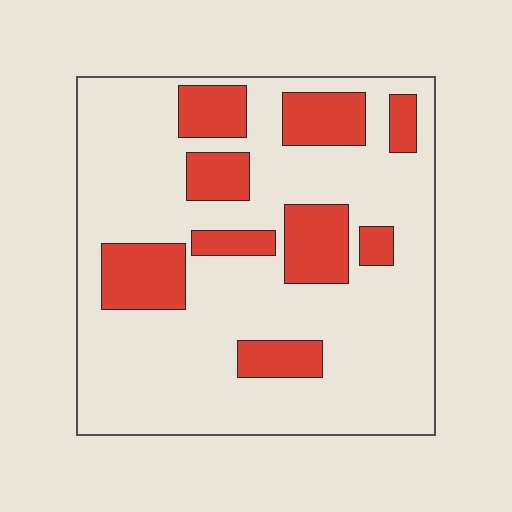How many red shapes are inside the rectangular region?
9.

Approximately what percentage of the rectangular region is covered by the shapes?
Approximately 25%.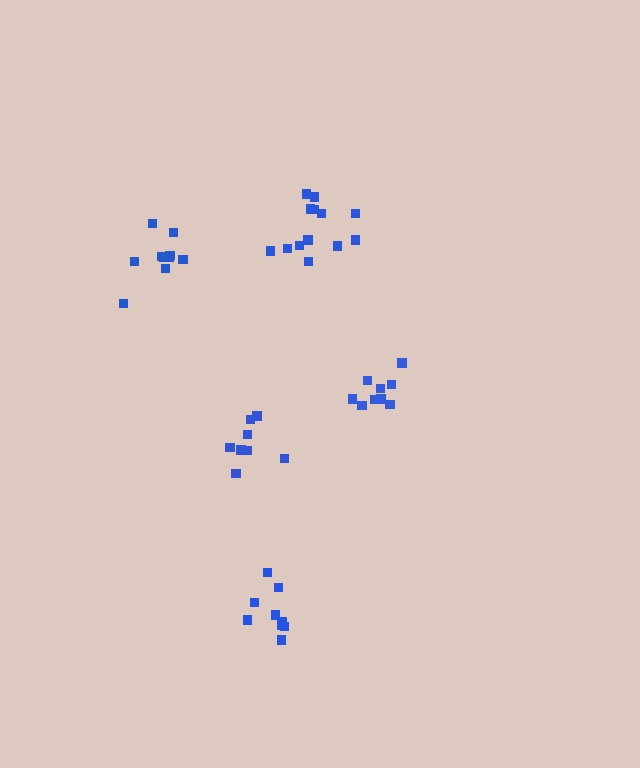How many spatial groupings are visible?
There are 5 spatial groupings.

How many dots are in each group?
Group 1: 10 dots, Group 2: 8 dots, Group 3: 9 dots, Group 4: 9 dots, Group 5: 13 dots (49 total).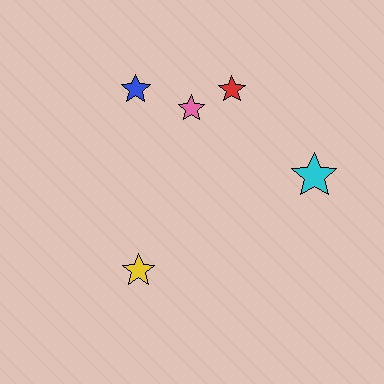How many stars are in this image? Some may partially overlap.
There are 5 stars.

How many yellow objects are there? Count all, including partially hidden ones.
There is 1 yellow object.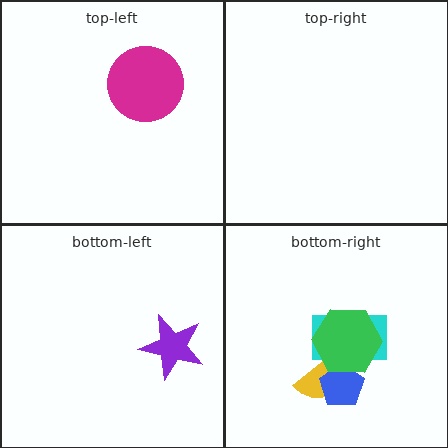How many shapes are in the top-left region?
1.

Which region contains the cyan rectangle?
The bottom-right region.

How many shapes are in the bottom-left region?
1.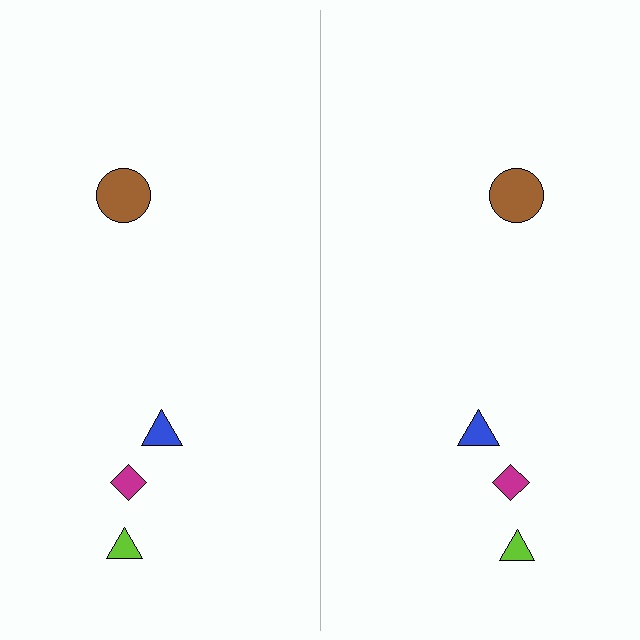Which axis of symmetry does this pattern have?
The pattern has a vertical axis of symmetry running through the center of the image.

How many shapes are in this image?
There are 8 shapes in this image.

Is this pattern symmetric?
Yes, this pattern has bilateral (reflection) symmetry.